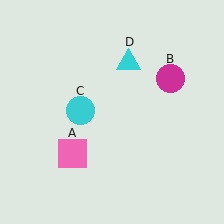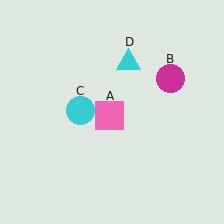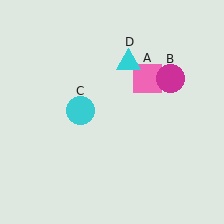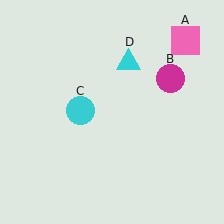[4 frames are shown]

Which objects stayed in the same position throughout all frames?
Magenta circle (object B) and cyan circle (object C) and cyan triangle (object D) remained stationary.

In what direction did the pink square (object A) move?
The pink square (object A) moved up and to the right.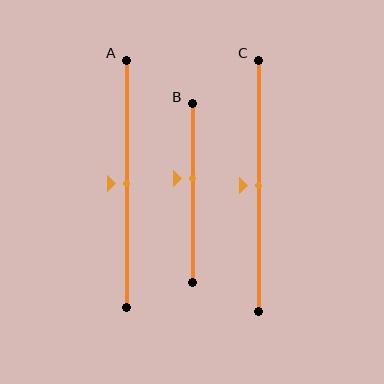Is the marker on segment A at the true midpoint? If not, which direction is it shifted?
Yes, the marker on segment A is at the true midpoint.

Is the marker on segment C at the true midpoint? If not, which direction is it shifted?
Yes, the marker on segment C is at the true midpoint.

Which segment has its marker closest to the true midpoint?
Segment A has its marker closest to the true midpoint.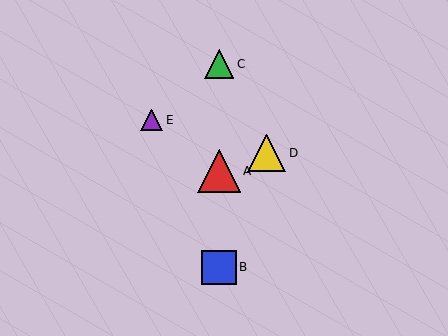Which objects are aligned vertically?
Objects A, B, C are aligned vertically.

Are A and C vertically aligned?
Yes, both are at x≈219.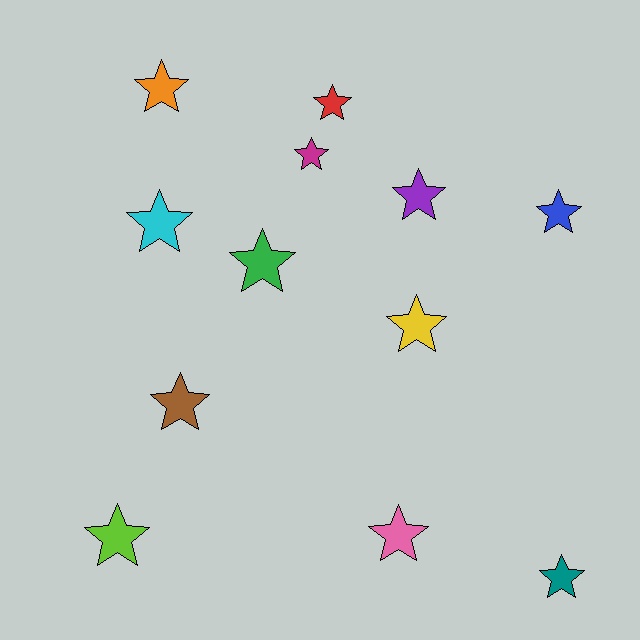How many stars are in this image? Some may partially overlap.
There are 12 stars.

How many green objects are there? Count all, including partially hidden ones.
There is 1 green object.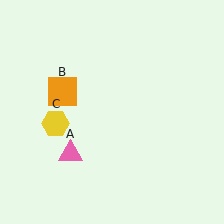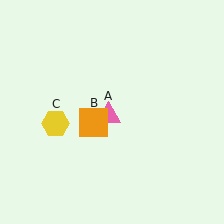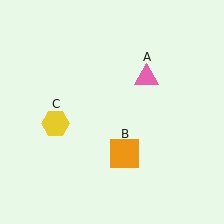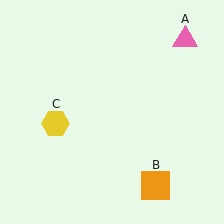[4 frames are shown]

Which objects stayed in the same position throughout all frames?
Yellow hexagon (object C) remained stationary.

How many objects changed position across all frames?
2 objects changed position: pink triangle (object A), orange square (object B).